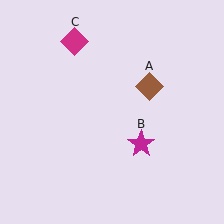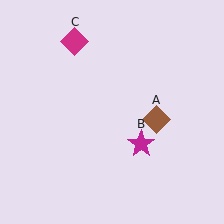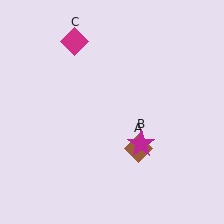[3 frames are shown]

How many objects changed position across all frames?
1 object changed position: brown diamond (object A).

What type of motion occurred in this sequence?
The brown diamond (object A) rotated clockwise around the center of the scene.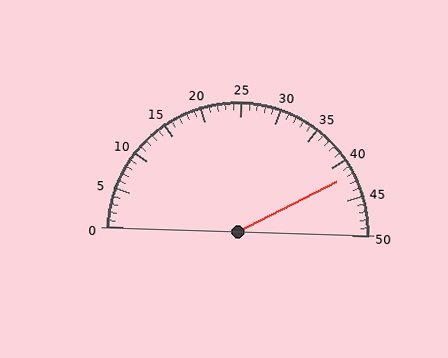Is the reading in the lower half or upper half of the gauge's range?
The reading is in the upper half of the range (0 to 50).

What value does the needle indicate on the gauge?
The needle indicates approximately 42.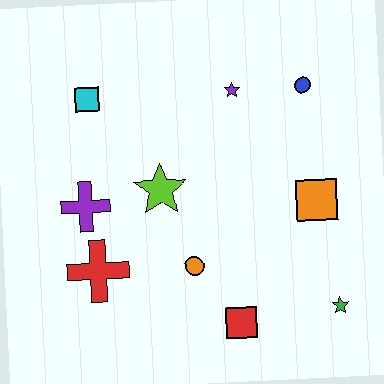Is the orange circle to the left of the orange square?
Yes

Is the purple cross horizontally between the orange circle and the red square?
No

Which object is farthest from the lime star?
The green star is farthest from the lime star.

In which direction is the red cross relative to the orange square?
The red cross is to the left of the orange square.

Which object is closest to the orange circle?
The red square is closest to the orange circle.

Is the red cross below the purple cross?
Yes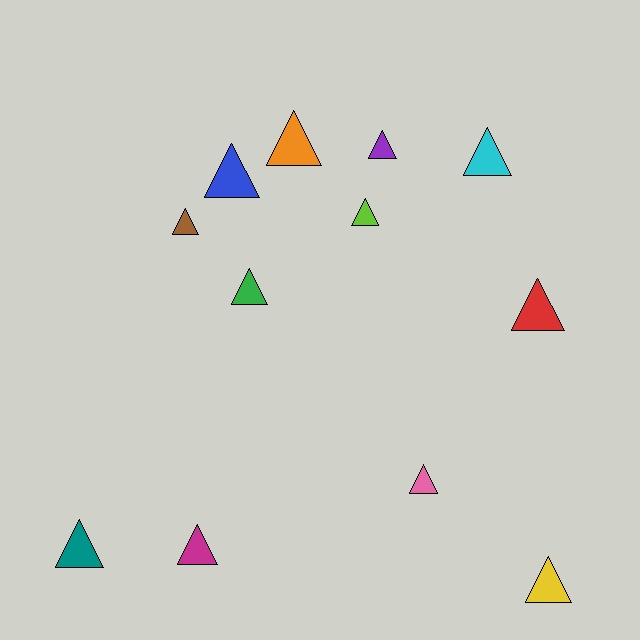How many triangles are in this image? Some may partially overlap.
There are 12 triangles.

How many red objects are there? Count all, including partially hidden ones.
There is 1 red object.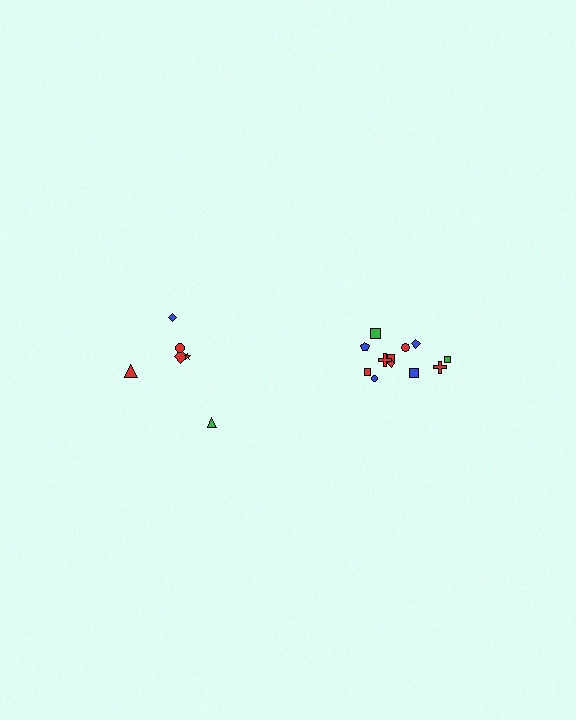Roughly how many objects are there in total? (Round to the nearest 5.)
Roughly 20 objects in total.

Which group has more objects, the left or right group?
The right group.